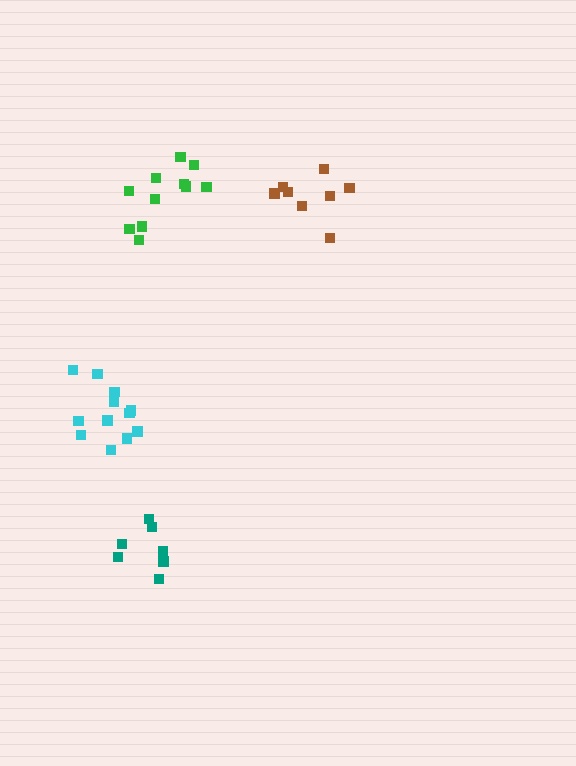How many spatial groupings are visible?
There are 4 spatial groupings.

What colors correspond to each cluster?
The clusters are colored: green, cyan, teal, brown.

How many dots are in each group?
Group 1: 11 dots, Group 2: 12 dots, Group 3: 7 dots, Group 4: 8 dots (38 total).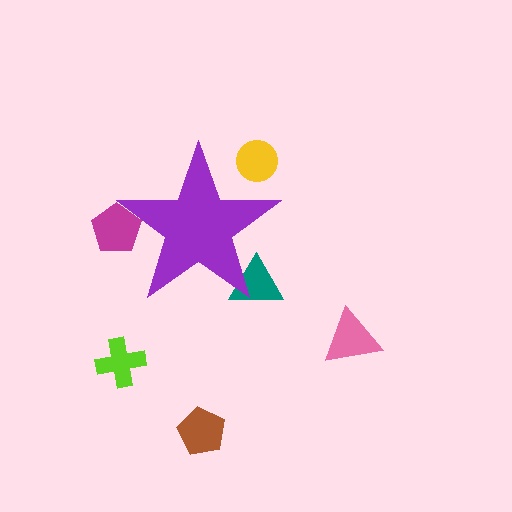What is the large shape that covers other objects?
A purple star.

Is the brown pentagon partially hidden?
No, the brown pentagon is fully visible.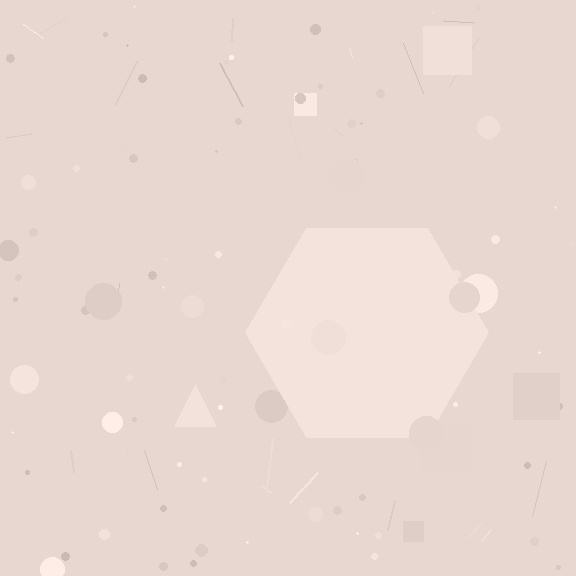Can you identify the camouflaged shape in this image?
The camouflaged shape is a hexagon.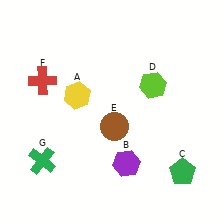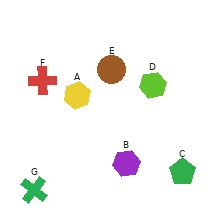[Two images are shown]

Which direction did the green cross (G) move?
The green cross (G) moved down.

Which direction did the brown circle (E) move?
The brown circle (E) moved up.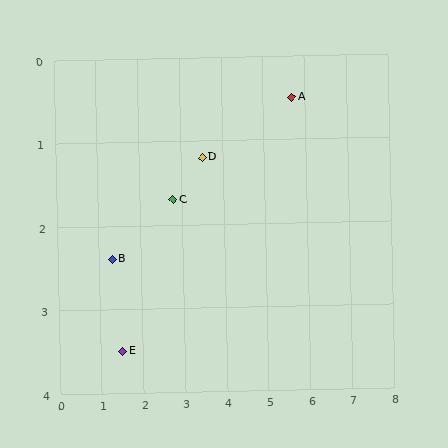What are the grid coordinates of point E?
Point E is at approximately (1.5, 3.5).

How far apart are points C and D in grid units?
Points C and D are about 0.9 grid units apart.